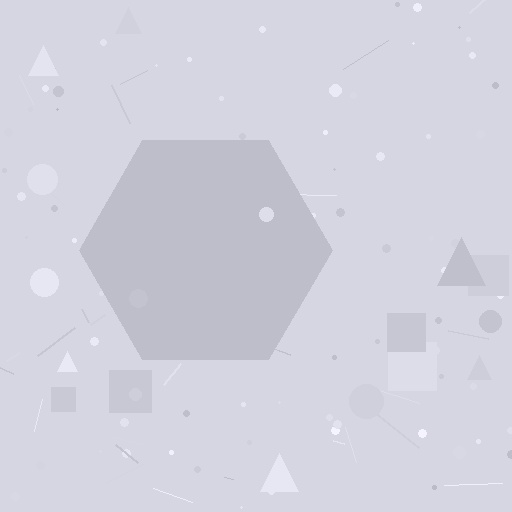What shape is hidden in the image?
A hexagon is hidden in the image.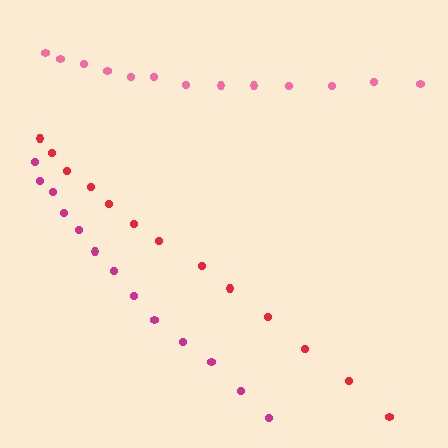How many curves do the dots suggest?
There are 3 distinct paths.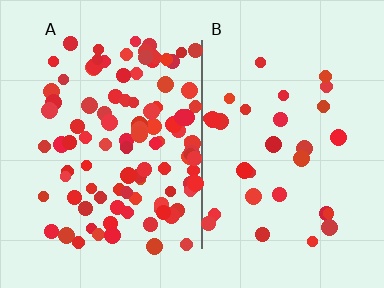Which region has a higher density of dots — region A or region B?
A (the left).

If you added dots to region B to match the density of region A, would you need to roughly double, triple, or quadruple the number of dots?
Approximately triple.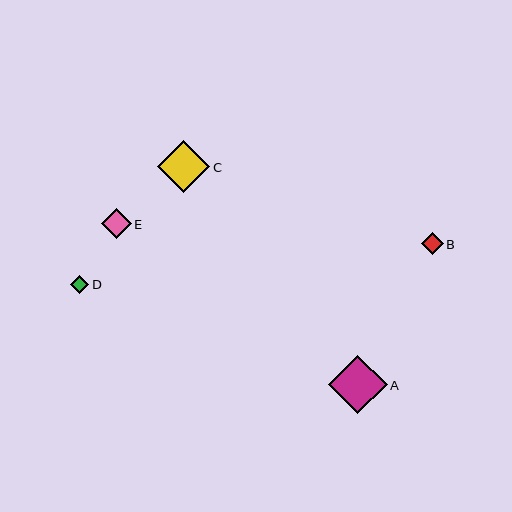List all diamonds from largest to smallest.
From largest to smallest: A, C, E, B, D.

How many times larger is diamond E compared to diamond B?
Diamond E is approximately 1.3 times the size of diamond B.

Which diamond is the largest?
Diamond A is the largest with a size of approximately 58 pixels.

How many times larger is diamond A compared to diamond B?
Diamond A is approximately 2.6 times the size of diamond B.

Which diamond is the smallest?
Diamond D is the smallest with a size of approximately 18 pixels.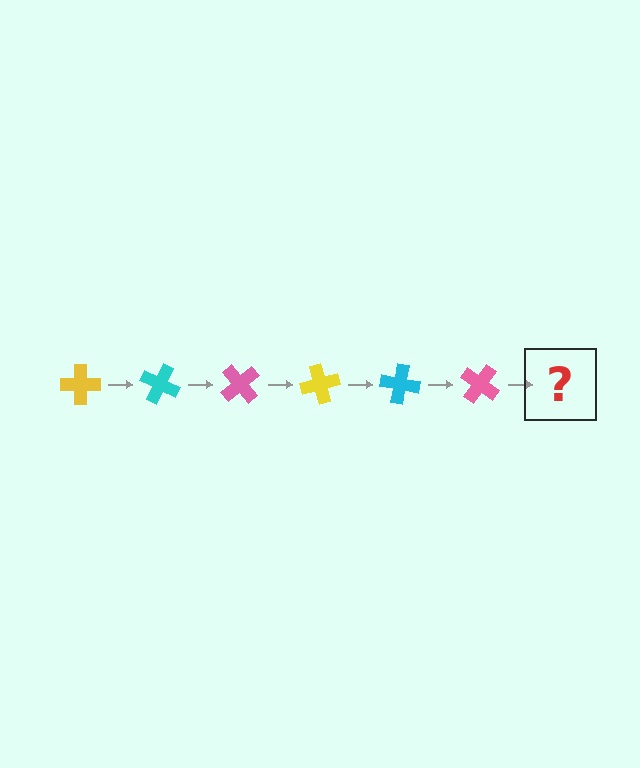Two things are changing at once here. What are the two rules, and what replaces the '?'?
The two rules are that it rotates 25 degrees each step and the color cycles through yellow, cyan, and pink. The '?' should be a yellow cross, rotated 150 degrees from the start.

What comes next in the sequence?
The next element should be a yellow cross, rotated 150 degrees from the start.